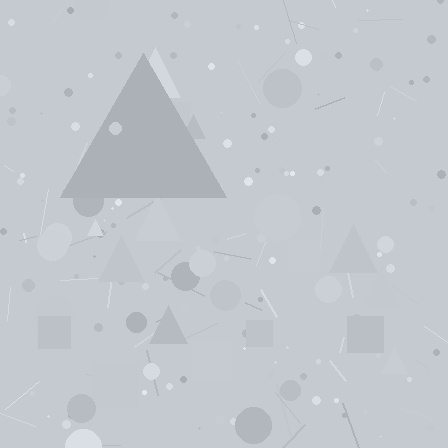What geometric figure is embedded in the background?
A triangle is embedded in the background.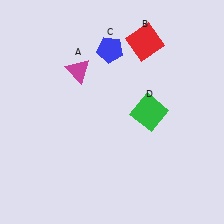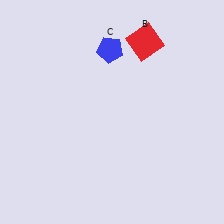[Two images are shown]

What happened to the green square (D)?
The green square (D) was removed in Image 2. It was in the bottom-right area of Image 1.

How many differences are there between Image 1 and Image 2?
There are 2 differences between the two images.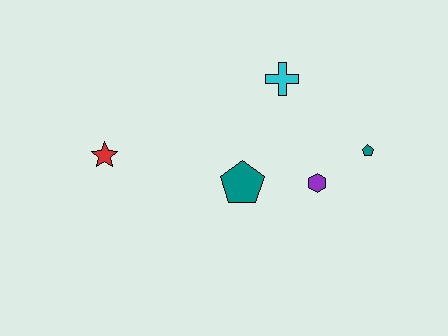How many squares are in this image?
There are no squares.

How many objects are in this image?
There are 5 objects.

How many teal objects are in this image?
There are 2 teal objects.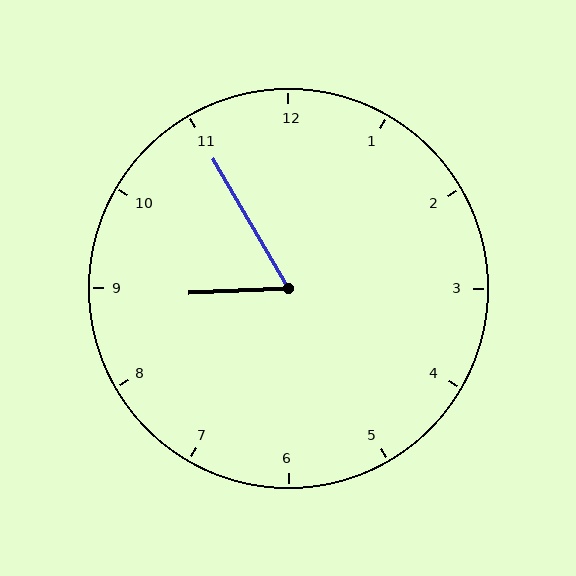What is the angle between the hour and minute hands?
Approximately 62 degrees.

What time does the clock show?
8:55.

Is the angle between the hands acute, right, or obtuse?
It is acute.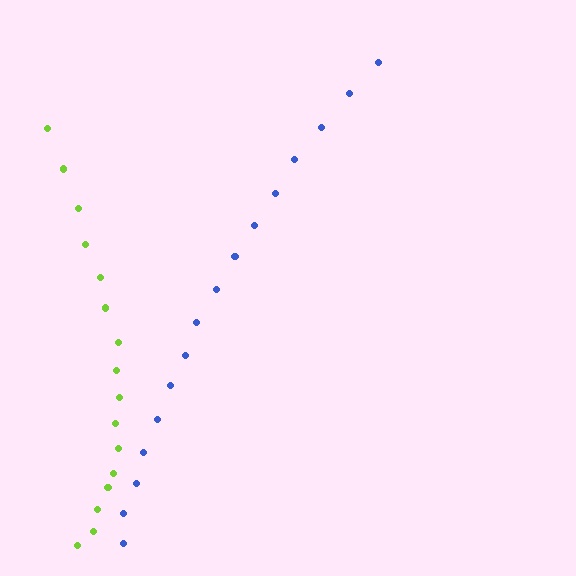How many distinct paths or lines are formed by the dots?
There are 2 distinct paths.